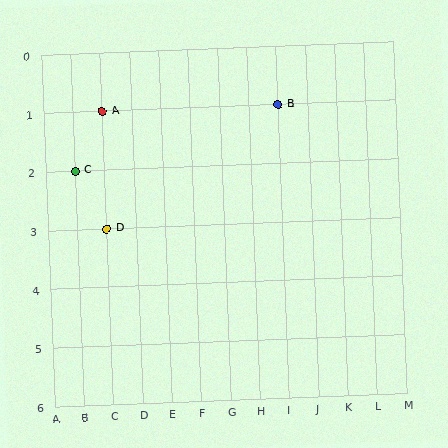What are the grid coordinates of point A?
Point A is at grid coordinates (C, 1).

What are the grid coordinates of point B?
Point B is at grid coordinates (I, 1).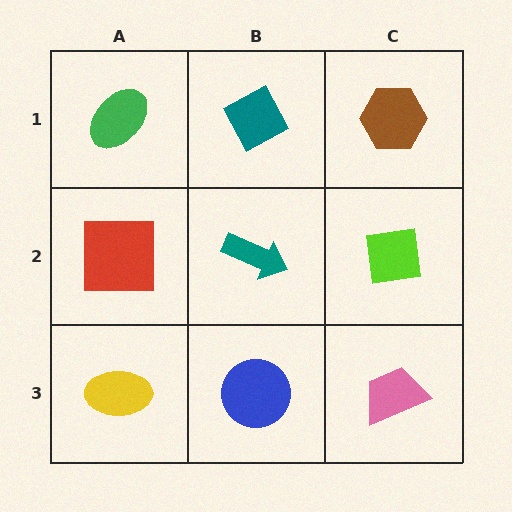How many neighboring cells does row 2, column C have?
3.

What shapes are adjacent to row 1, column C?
A lime square (row 2, column C), a teal diamond (row 1, column B).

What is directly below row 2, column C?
A pink trapezoid.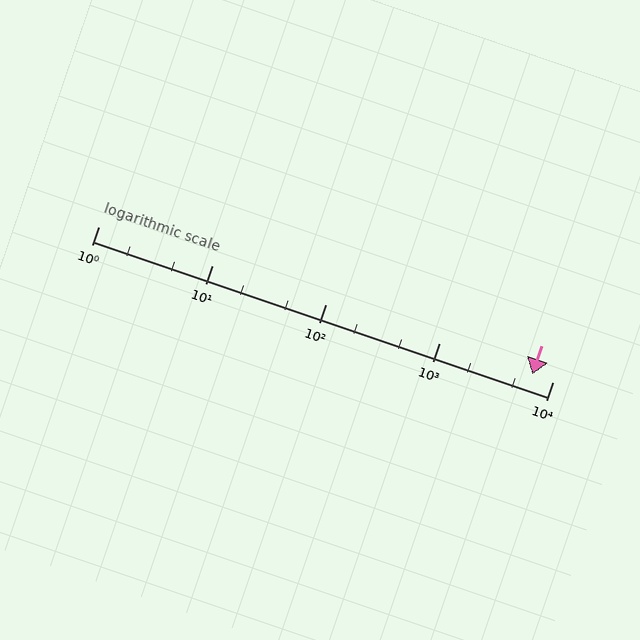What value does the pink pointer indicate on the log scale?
The pointer indicates approximately 6600.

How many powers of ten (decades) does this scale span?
The scale spans 4 decades, from 1 to 10000.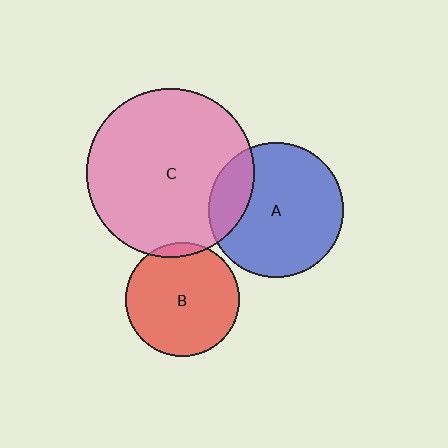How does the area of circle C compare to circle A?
Approximately 1.6 times.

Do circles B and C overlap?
Yes.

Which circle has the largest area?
Circle C (pink).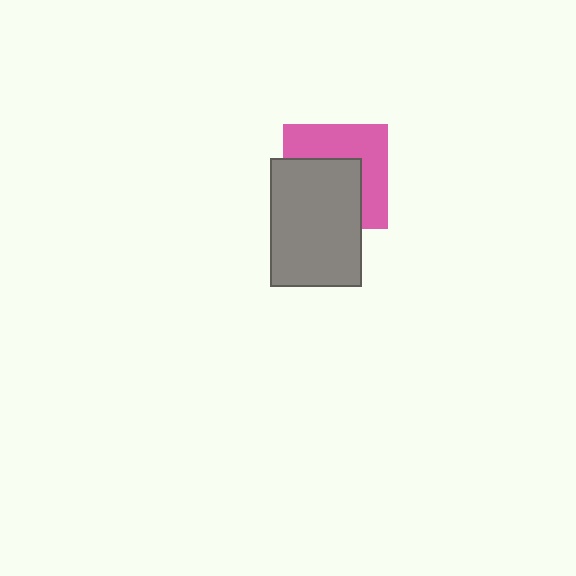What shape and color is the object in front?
The object in front is a gray rectangle.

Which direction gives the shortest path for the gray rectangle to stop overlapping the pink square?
Moving toward the lower-left gives the shortest separation.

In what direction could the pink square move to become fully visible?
The pink square could move toward the upper-right. That would shift it out from behind the gray rectangle entirely.